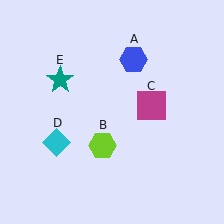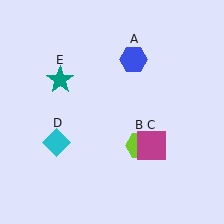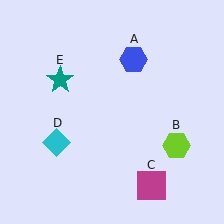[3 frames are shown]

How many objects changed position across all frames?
2 objects changed position: lime hexagon (object B), magenta square (object C).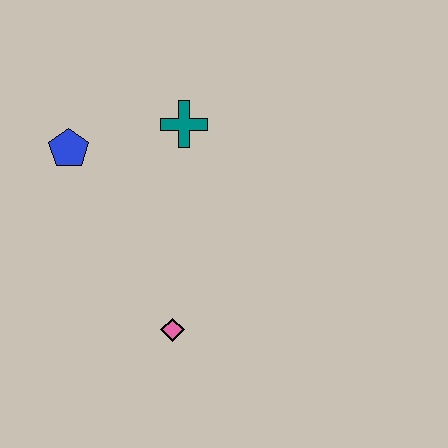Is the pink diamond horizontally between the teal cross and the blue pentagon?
Yes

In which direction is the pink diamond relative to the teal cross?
The pink diamond is below the teal cross.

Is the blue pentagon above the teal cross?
No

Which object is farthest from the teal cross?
The pink diamond is farthest from the teal cross.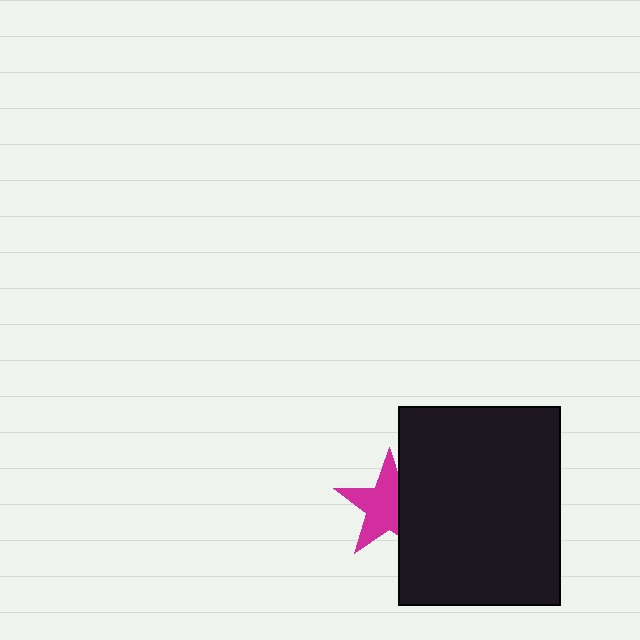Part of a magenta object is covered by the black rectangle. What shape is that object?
It is a star.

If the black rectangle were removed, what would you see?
You would see the complete magenta star.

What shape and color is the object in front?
The object in front is a black rectangle.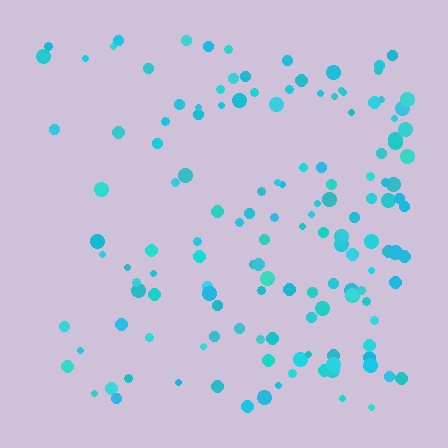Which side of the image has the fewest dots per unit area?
The left.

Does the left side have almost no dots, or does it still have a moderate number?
Still a moderate number, just noticeably fewer than the right.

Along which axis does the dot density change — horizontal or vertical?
Horizontal.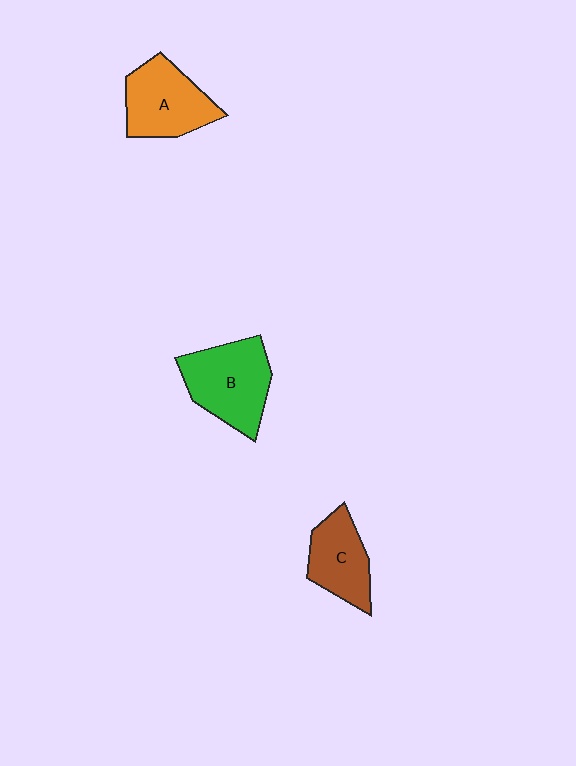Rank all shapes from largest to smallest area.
From largest to smallest: B (green), A (orange), C (brown).